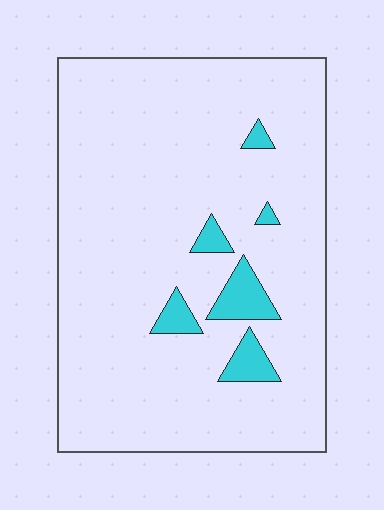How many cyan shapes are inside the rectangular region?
6.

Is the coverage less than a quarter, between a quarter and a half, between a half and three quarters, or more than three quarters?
Less than a quarter.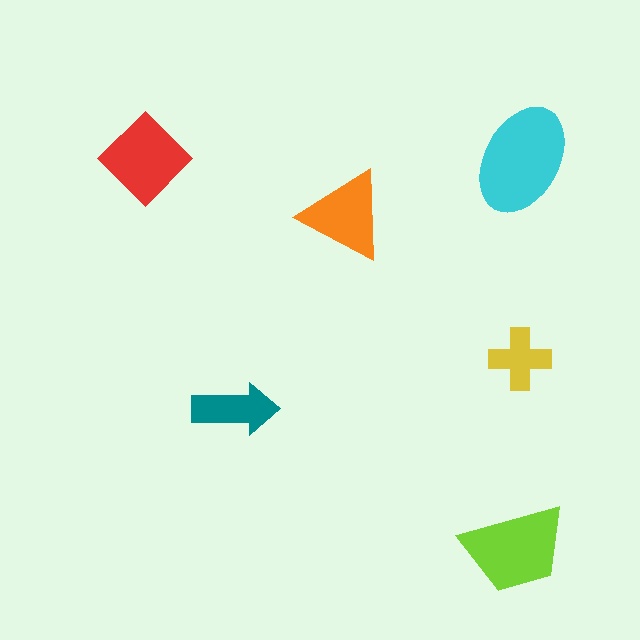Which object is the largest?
The cyan ellipse.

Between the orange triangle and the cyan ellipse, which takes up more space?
The cyan ellipse.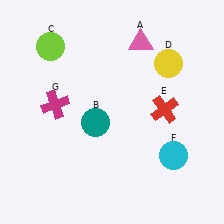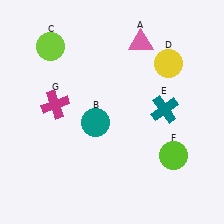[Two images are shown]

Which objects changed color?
E changed from red to teal. F changed from cyan to lime.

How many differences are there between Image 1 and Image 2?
There are 2 differences between the two images.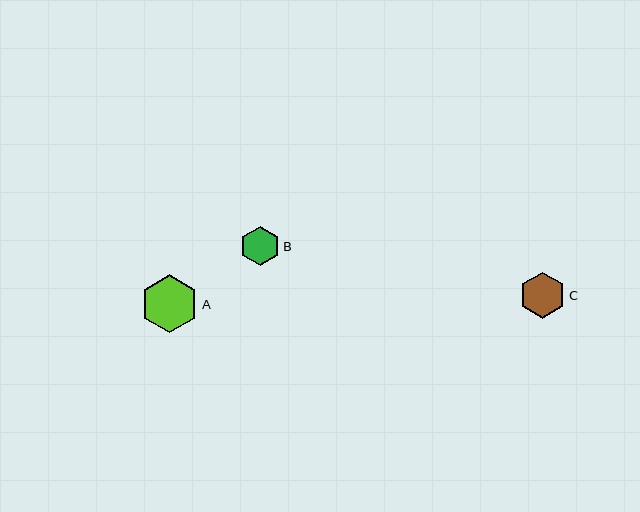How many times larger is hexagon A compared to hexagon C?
Hexagon A is approximately 1.3 times the size of hexagon C.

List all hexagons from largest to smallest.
From largest to smallest: A, C, B.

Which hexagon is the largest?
Hexagon A is the largest with a size of approximately 58 pixels.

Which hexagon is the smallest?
Hexagon B is the smallest with a size of approximately 39 pixels.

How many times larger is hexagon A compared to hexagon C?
Hexagon A is approximately 1.3 times the size of hexagon C.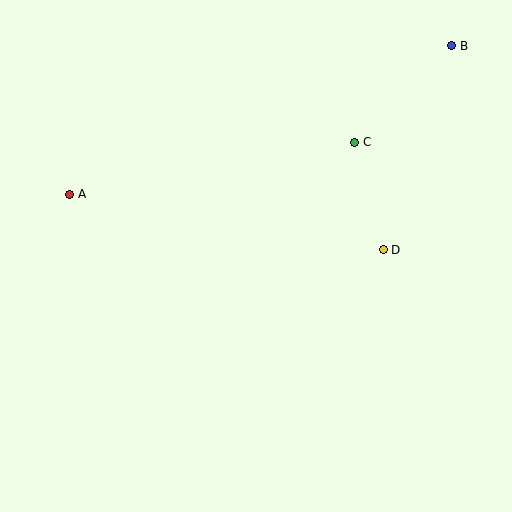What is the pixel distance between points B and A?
The distance between B and A is 410 pixels.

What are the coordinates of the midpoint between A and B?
The midpoint between A and B is at (261, 120).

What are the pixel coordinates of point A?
Point A is at (70, 194).